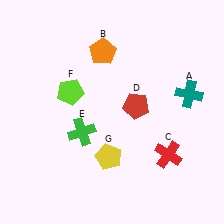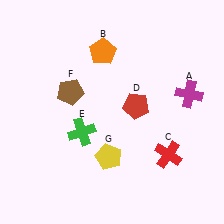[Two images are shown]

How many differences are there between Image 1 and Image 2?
There are 2 differences between the two images.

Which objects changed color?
A changed from teal to magenta. F changed from lime to brown.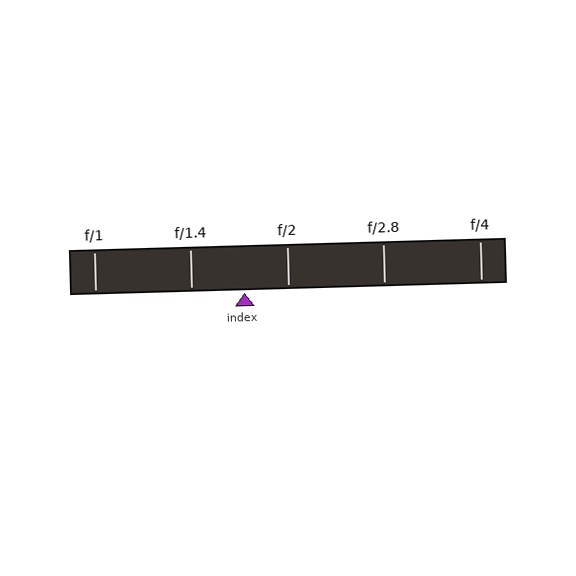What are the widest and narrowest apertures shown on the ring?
The widest aperture shown is f/1 and the narrowest is f/4.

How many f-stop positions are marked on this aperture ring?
There are 5 f-stop positions marked.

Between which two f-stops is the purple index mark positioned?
The index mark is between f/1.4 and f/2.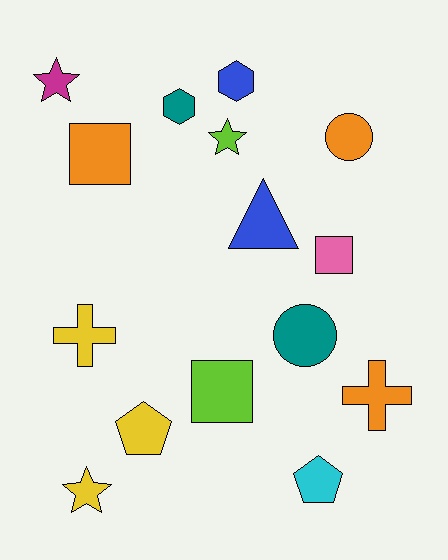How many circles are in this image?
There are 2 circles.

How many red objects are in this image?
There are no red objects.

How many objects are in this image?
There are 15 objects.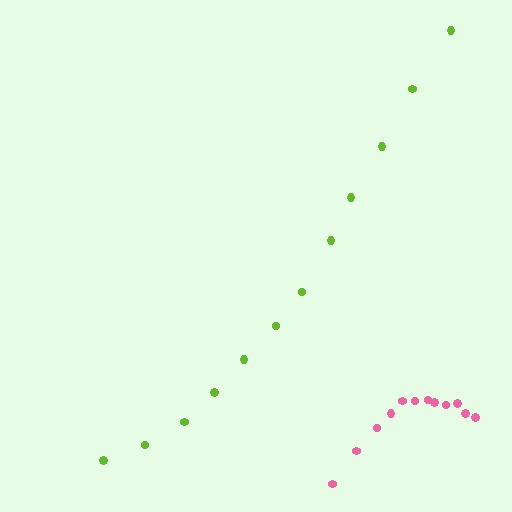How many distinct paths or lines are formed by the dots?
There are 2 distinct paths.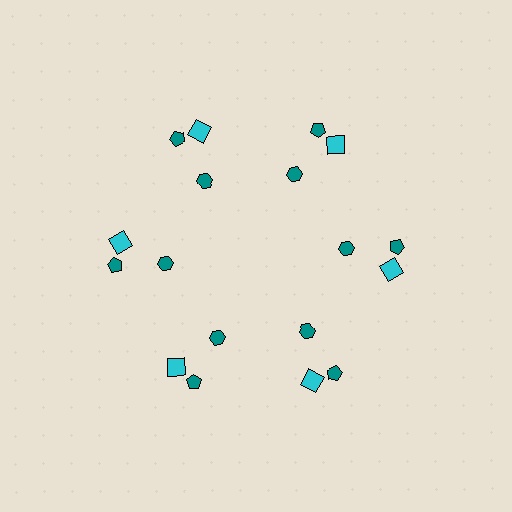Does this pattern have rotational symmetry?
Yes, this pattern has 6-fold rotational symmetry. It looks the same after rotating 60 degrees around the center.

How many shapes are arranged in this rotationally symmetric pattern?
There are 18 shapes, arranged in 6 groups of 3.